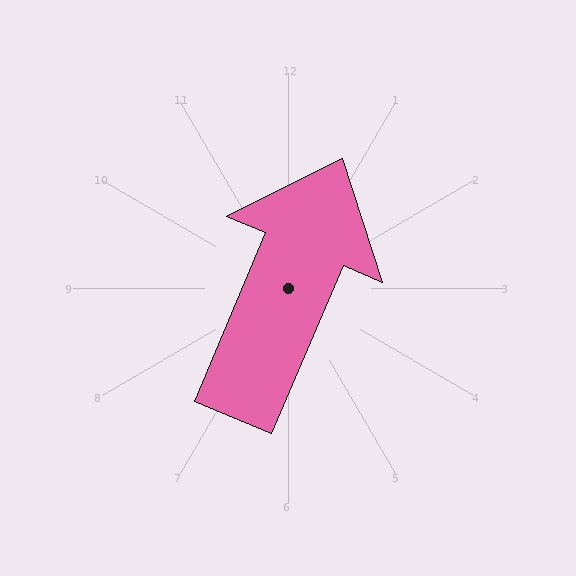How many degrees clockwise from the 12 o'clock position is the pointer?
Approximately 23 degrees.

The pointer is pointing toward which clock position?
Roughly 1 o'clock.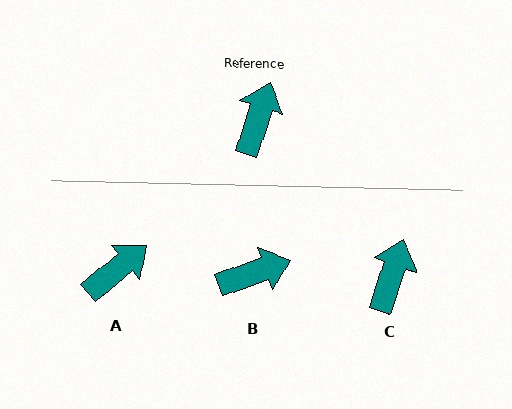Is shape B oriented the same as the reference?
No, it is off by about 52 degrees.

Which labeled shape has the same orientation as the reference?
C.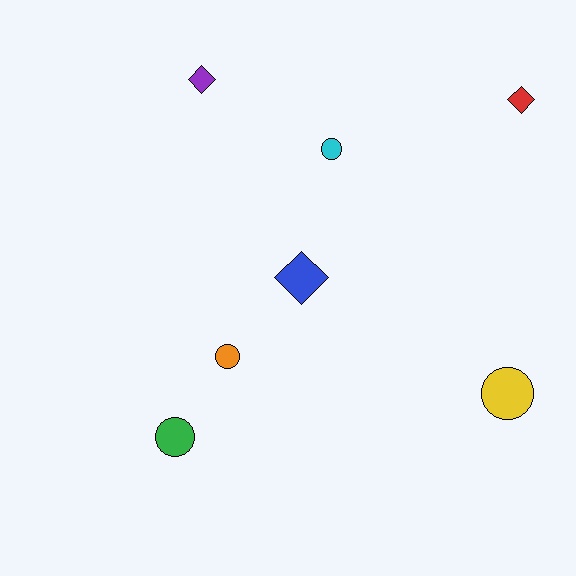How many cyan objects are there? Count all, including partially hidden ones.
There is 1 cyan object.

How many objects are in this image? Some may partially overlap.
There are 7 objects.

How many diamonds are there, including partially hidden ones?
There are 3 diamonds.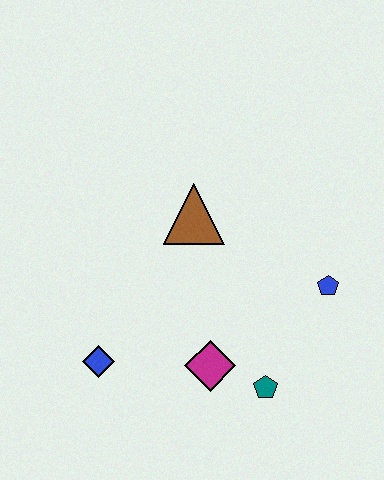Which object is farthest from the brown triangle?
The teal pentagon is farthest from the brown triangle.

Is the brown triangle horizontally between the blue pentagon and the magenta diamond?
No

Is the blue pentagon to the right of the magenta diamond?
Yes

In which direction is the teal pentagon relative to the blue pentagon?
The teal pentagon is below the blue pentagon.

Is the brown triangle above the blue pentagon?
Yes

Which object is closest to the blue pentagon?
The teal pentagon is closest to the blue pentagon.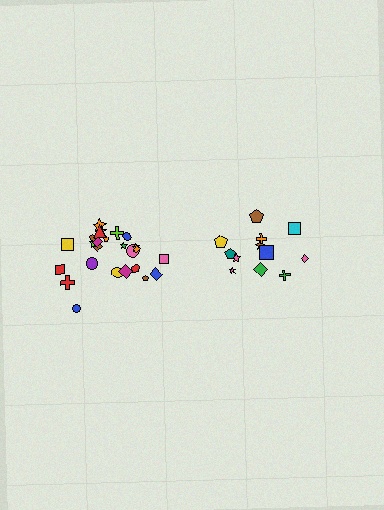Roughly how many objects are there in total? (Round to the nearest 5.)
Roughly 35 objects in total.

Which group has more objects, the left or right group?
The left group.